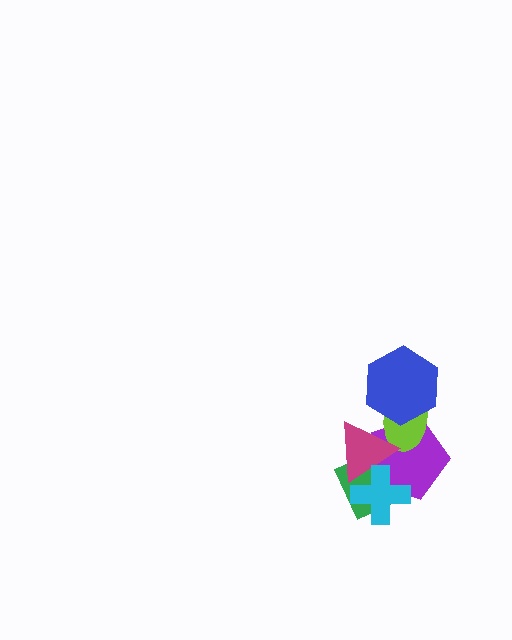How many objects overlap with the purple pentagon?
5 objects overlap with the purple pentagon.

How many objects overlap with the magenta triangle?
4 objects overlap with the magenta triangle.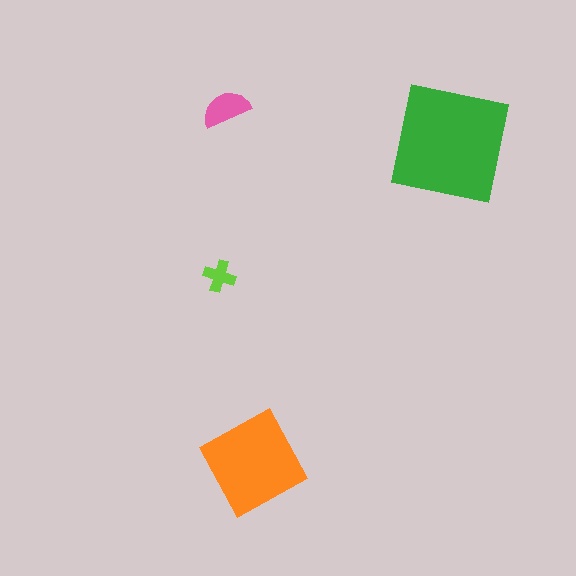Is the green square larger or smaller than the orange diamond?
Larger.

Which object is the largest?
The green square.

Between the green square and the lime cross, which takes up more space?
The green square.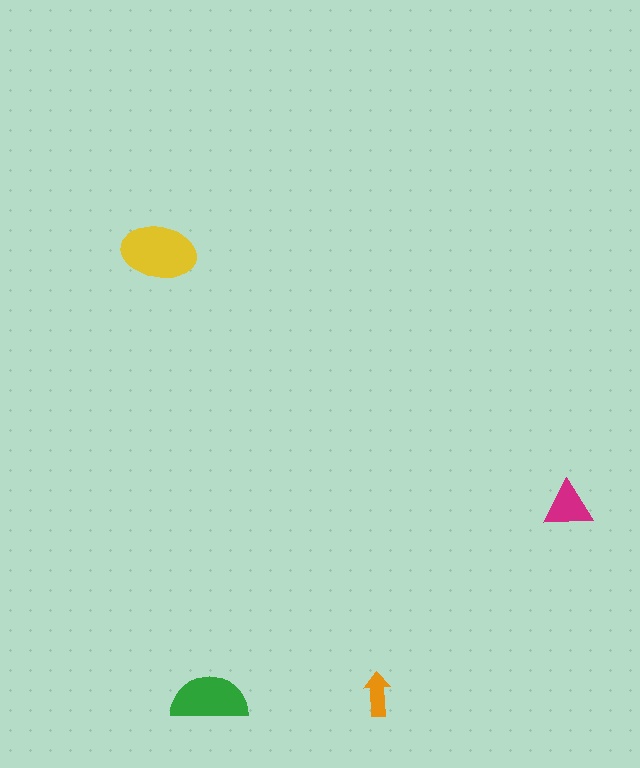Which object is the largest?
The yellow ellipse.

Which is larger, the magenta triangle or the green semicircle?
The green semicircle.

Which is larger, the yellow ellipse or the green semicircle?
The yellow ellipse.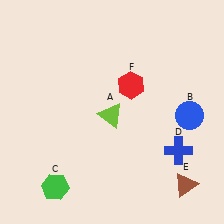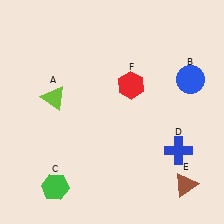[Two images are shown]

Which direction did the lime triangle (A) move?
The lime triangle (A) moved left.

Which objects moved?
The objects that moved are: the lime triangle (A), the blue circle (B).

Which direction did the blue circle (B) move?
The blue circle (B) moved up.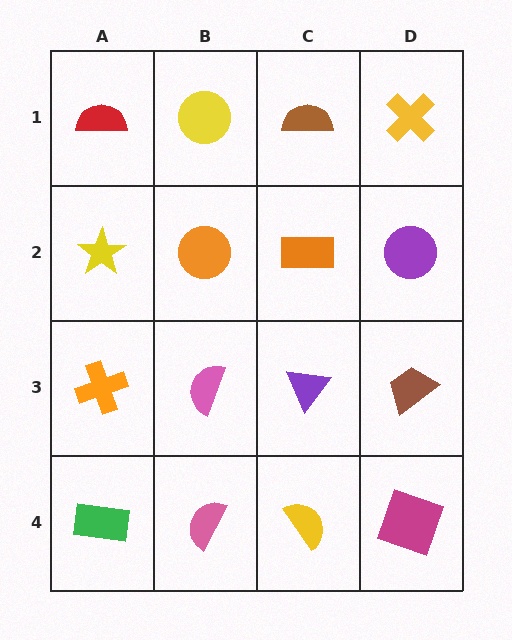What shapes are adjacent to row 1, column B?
An orange circle (row 2, column B), a red semicircle (row 1, column A), a brown semicircle (row 1, column C).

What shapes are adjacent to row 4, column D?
A brown trapezoid (row 3, column D), a yellow semicircle (row 4, column C).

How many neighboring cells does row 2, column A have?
3.